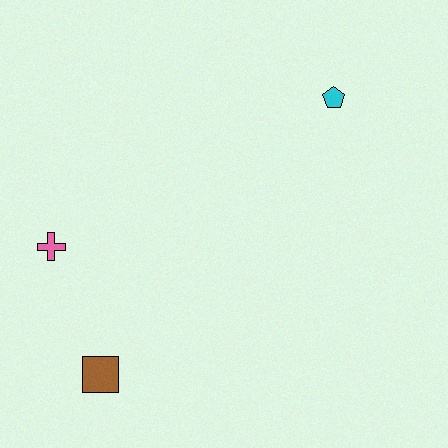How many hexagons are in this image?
There are no hexagons.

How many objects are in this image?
There are 3 objects.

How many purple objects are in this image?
There are no purple objects.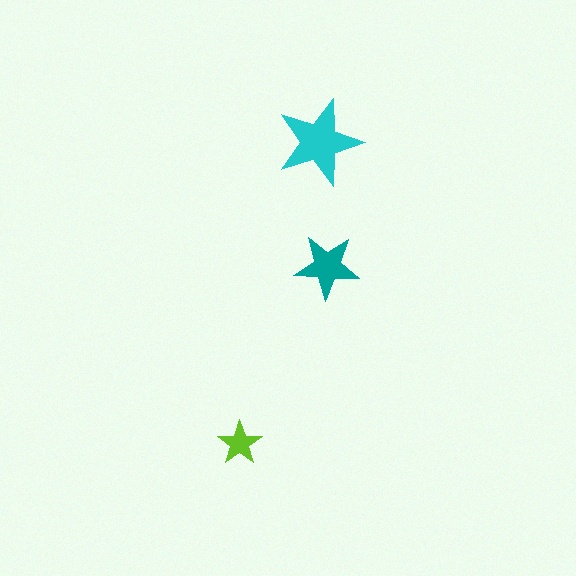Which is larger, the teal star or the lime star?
The teal one.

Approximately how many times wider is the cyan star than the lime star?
About 2 times wider.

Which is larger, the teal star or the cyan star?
The cyan one.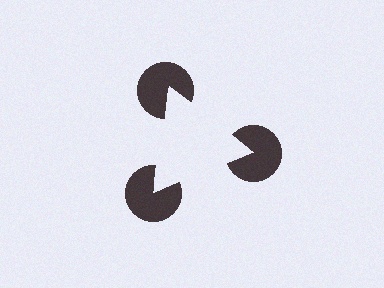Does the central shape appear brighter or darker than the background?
It typically appears slightly brighter than the background, even though no actual brightness change is drawn.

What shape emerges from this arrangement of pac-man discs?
An illusory triangle — its edges are inferred from the aligned wedge cuts in the pac-man discs, not physically drawn.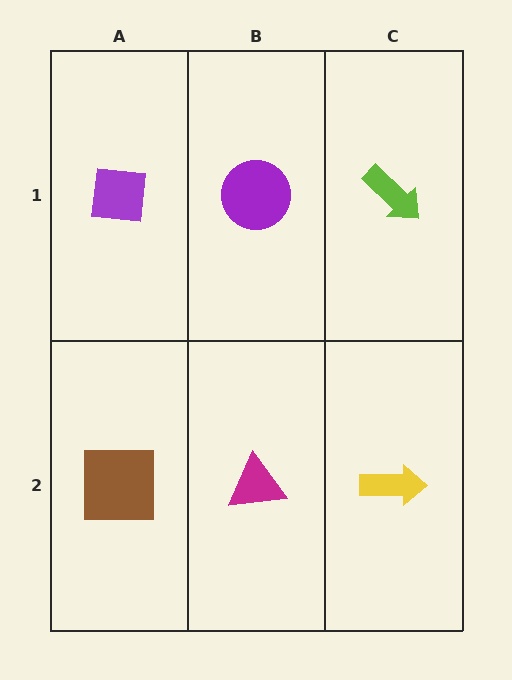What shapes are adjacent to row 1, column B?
A magenta triangle (row 2, column B), a purple square (row 1, column A), a lime arrow (row 1, column C).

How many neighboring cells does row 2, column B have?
3.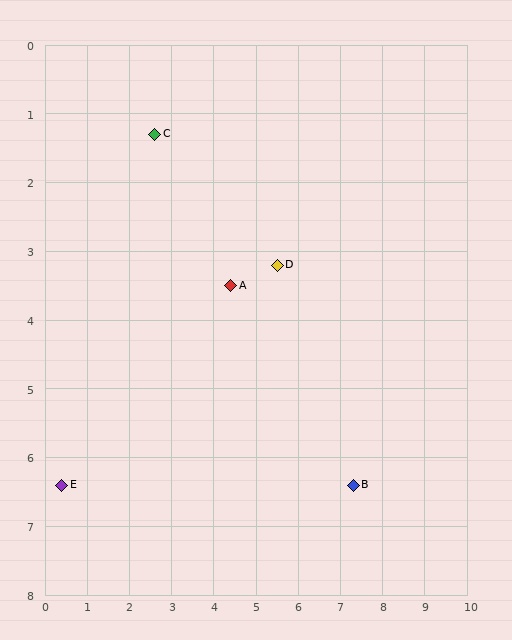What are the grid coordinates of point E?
Point E is at approximately (0.4, 6.4).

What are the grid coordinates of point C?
Point C is at approximately (2.6, 1.3).